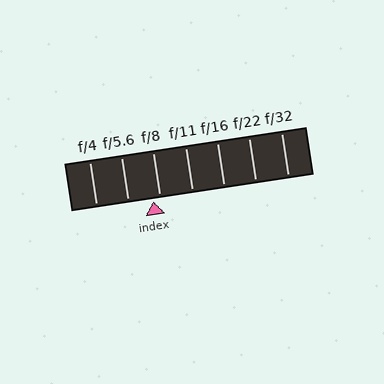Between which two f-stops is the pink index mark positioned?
The index mark is between f/5.6 and f/8.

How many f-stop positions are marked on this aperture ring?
There are 7 f-stop positions marked.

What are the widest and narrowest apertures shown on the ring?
The widest aperture shown is f/4 and the narrowest is f/32.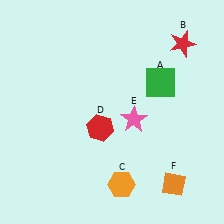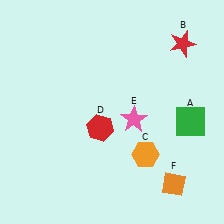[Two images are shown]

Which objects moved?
The objects that moved are: the green square (A), the orange hexagon (C).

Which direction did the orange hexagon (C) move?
The orange hexagon (C) moved up.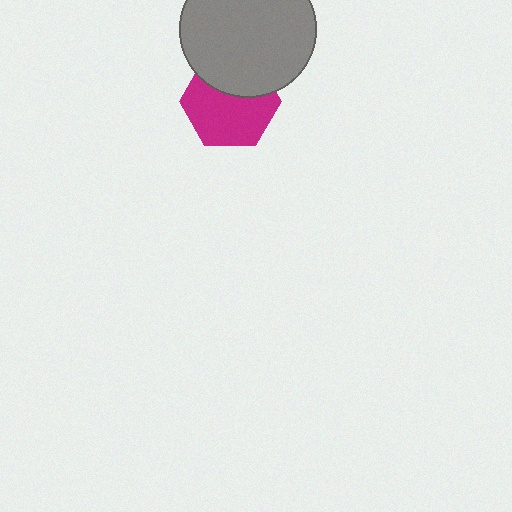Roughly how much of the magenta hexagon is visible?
About half of it is visible (roughly 65%).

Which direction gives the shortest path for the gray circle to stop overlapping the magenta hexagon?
Moving up gives the shortest separation.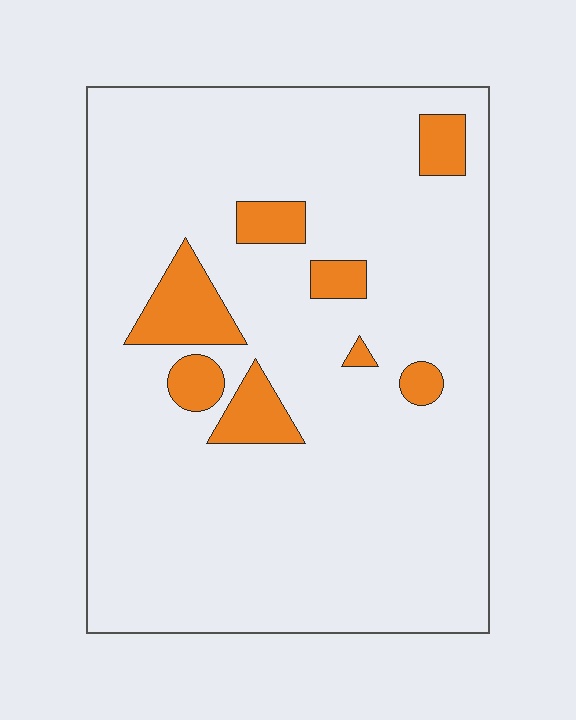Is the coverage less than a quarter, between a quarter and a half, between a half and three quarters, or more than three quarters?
Less than a quarter.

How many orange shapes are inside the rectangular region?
8.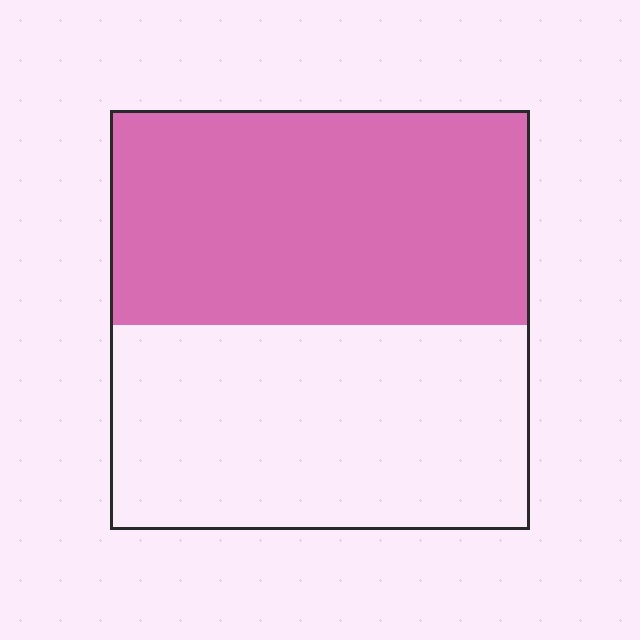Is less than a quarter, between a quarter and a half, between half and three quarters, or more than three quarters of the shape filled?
Between half and three quarters.